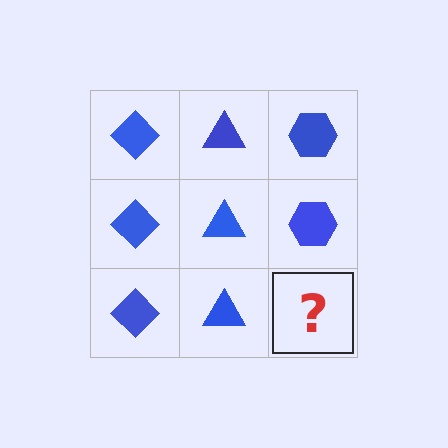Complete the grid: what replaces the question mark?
The question mark should be replaced with a blue hexagon.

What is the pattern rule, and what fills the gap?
The rule is that each column has a consistent shape. The gap should be filled with a blue hexagon.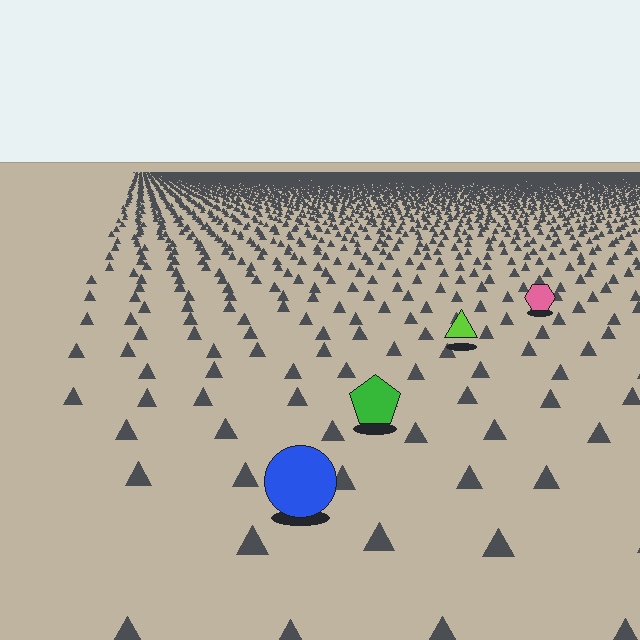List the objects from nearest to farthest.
From nearest to farthest: the blue circle, the green pentagon, the lime triangle, the pink hexagon.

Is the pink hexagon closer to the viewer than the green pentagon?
No. The green pentagon is closer — you can tell from the texture gradient: the ground texture is coarser near it.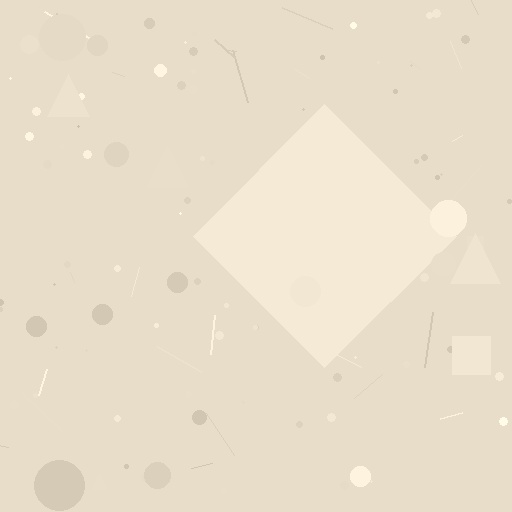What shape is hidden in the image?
A diamond is hidden in the image.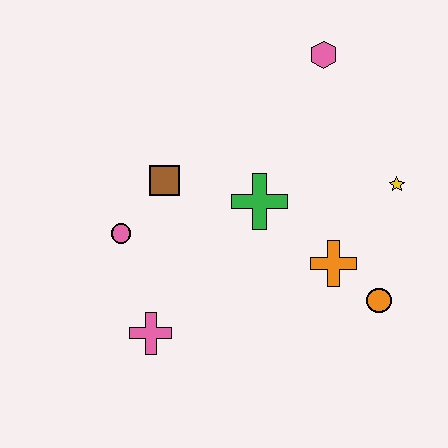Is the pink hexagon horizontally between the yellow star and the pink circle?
Yes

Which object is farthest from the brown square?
The orange circle is farthest from the brown square.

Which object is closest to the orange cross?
The orange circle is closest to the orange cross.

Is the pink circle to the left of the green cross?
Yes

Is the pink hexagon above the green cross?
Yes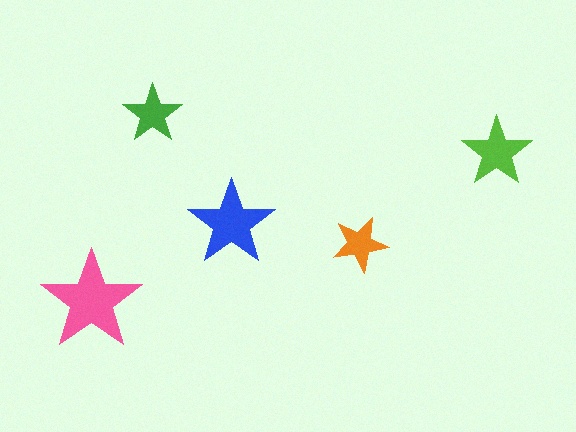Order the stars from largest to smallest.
the pink one, the blue one, the lime one, the green one, the orange one.